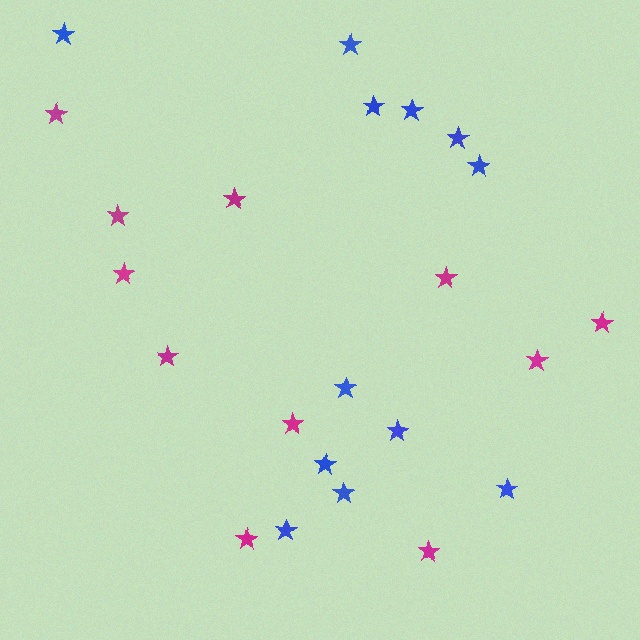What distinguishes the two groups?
There are 2 groups: one group of blue stars (12) and one group of magenta stars (11).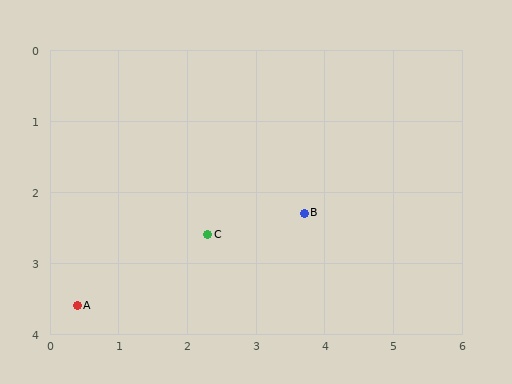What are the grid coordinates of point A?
Point A is at approximately (0.4, 3.6).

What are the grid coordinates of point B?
Point B is at approximately (3.7, 2.3).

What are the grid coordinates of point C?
Point C is at approximately (2.3, 2.6).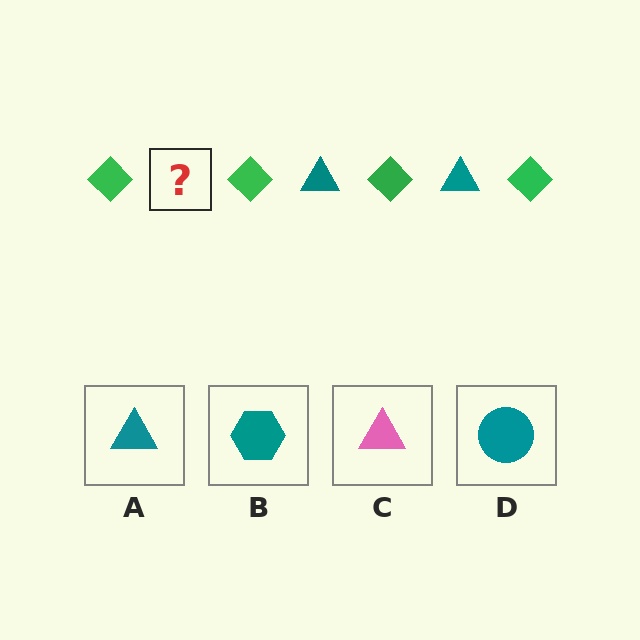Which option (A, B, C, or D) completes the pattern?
A.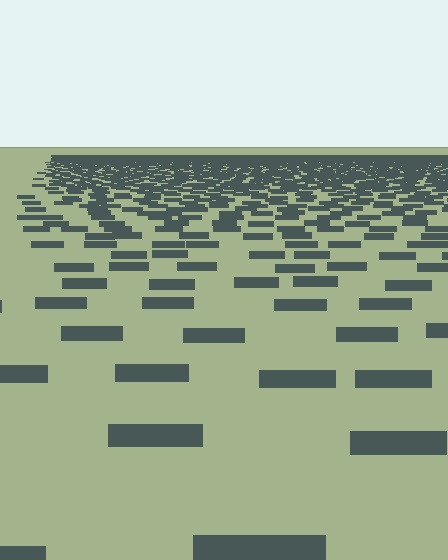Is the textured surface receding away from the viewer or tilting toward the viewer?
The surface is receding away from the viewer. Texture elements get smaller and denser toward the top.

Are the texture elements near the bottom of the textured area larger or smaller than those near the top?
Larger. Near the bottom, elements are closer to the viewer and appear at a bigger on-screen size.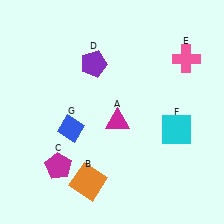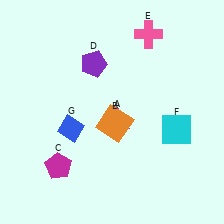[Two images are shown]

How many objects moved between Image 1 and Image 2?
2 objects moved between the two images.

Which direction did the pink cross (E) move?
The pink cross (E) moved left.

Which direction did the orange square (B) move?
The orange square (B) moved up.